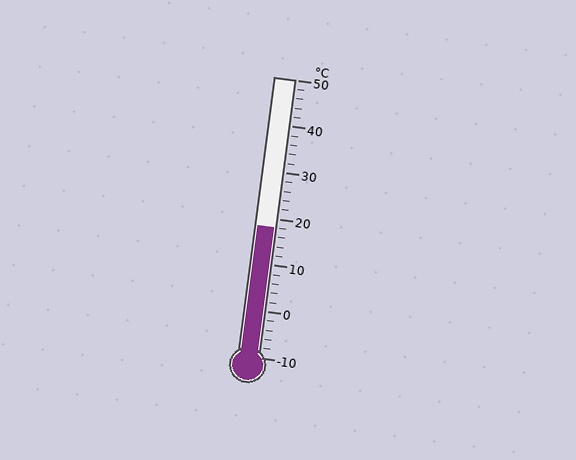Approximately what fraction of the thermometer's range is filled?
The thermometer is filled to approximately 45% of its range.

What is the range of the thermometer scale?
The thermometer scale ranges from -10°C to 50°C.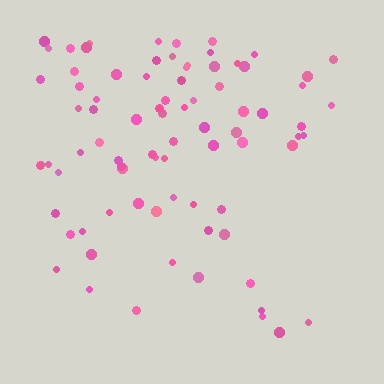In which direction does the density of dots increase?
From bottom to top, with the top side densest.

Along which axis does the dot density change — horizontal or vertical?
Vertical.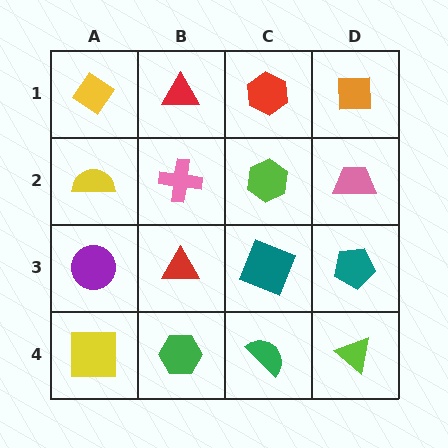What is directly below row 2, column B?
A red triangle.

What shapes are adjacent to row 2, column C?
A red hexagon (row 1, column C), a teal square (row 3, column C), a pink cross (row 2, column B), a pink trapezoid (row 2, column D).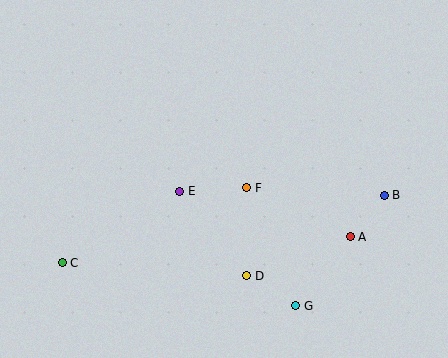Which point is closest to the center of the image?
Point F at (247, 188) is closest to the center.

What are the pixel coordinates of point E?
Point E is at (180, 191).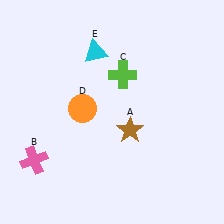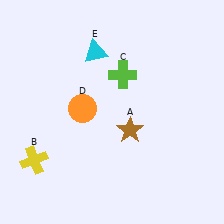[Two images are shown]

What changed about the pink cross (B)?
In Image 1, B is pink. In Image 2, it changed to yellow.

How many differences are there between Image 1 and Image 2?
There is 1 difference between the two images.